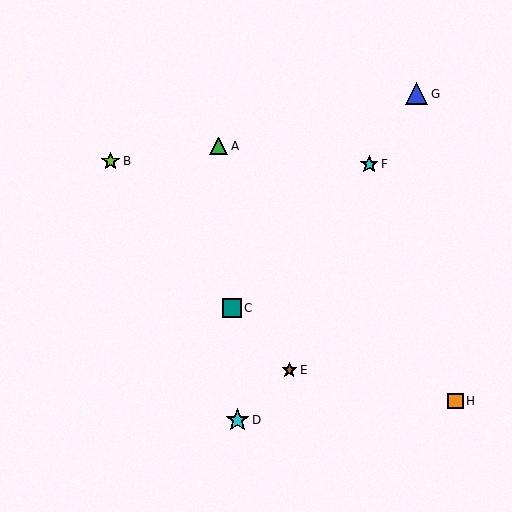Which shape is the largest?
The cyan star (labeled D) is the largest.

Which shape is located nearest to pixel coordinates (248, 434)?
The cyan star (labeled D) at (238, 420) is nearest to that location.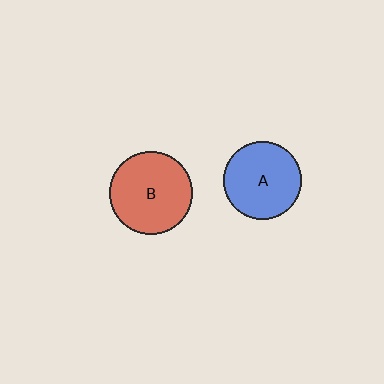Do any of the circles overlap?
No, none of the circles overlap.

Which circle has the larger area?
Circle B (red).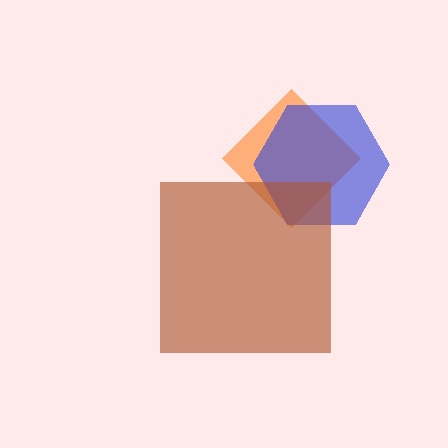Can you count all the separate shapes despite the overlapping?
Yes, there are 3 separate shapes.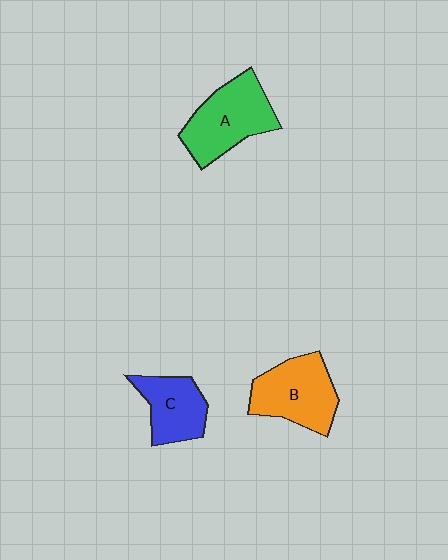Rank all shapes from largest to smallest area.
From largest to smallest: A (green), B (orange), C (blue).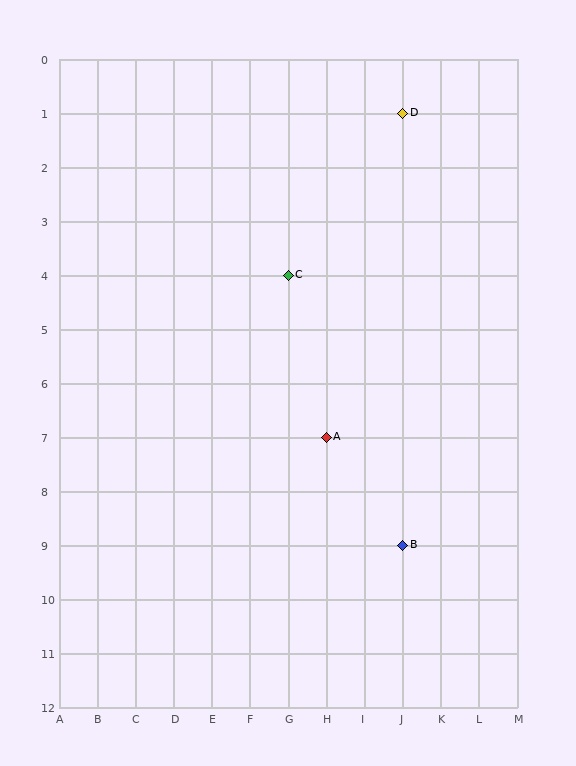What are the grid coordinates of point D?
Point D is at grid coordinates (J, 1).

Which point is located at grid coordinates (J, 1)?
Point D is at (J, 1).